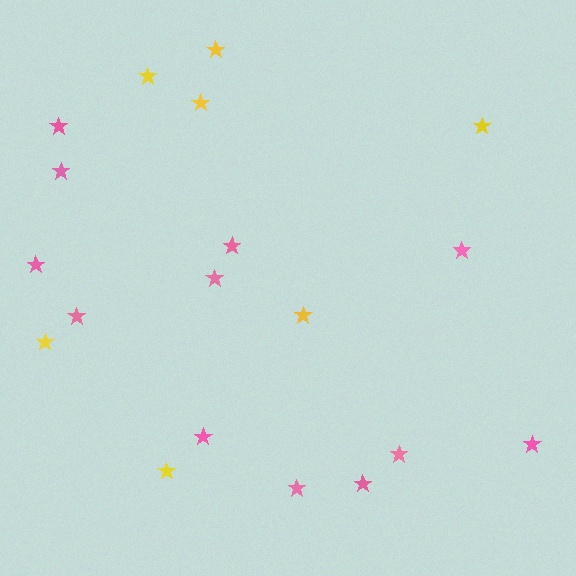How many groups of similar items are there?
There are 2 groups: one group of pink stars (12) and one group of yellow stars (7).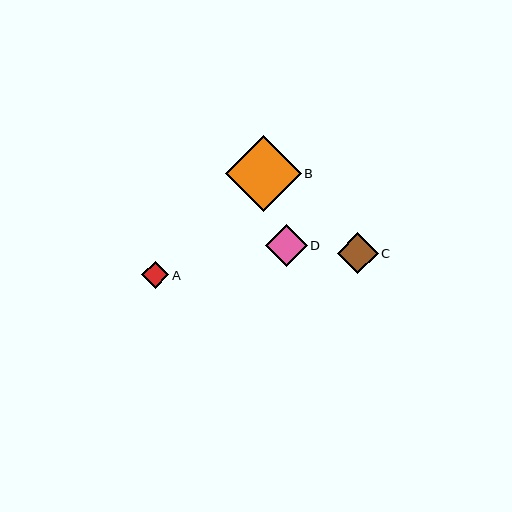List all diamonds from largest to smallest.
From largest to smallest: B, D, C, A.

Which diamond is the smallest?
Diamond A is the smallest with a size of approximately 27 pixels.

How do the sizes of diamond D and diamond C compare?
Diamond D and diamond C are approximately the same size.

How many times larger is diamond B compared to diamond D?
Diamond B is approximately 1.8 times the size of diamond D.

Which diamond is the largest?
Diamond B is the largest with a size of approximately 76 pixels.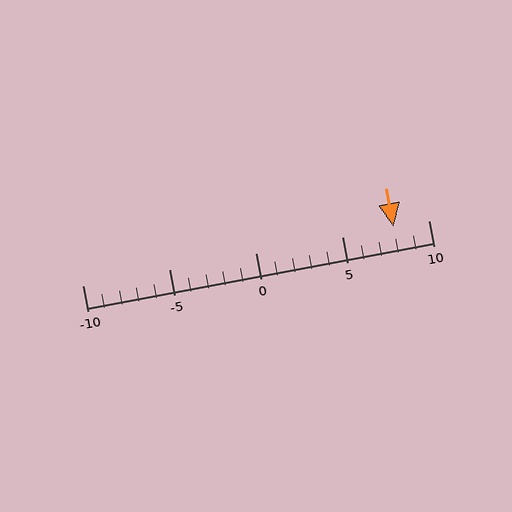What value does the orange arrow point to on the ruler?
The orange arrow points to approximately 8.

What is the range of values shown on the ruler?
The ruler shows values from -10 to 10.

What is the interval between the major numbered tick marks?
The major tick marks are spaced 5 units apart.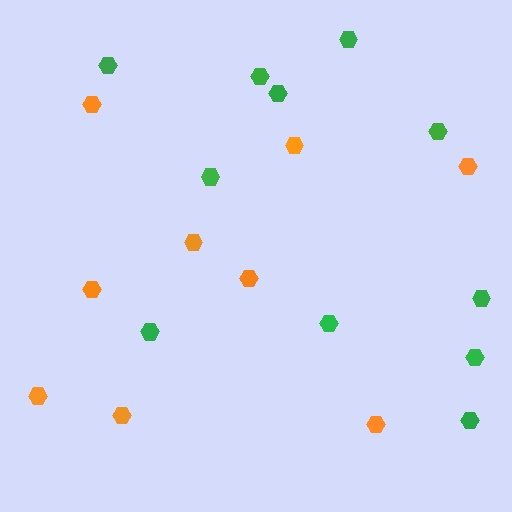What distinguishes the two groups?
There are 2 groups: one group of green hexagons (11) and one group of orange hexagons (9).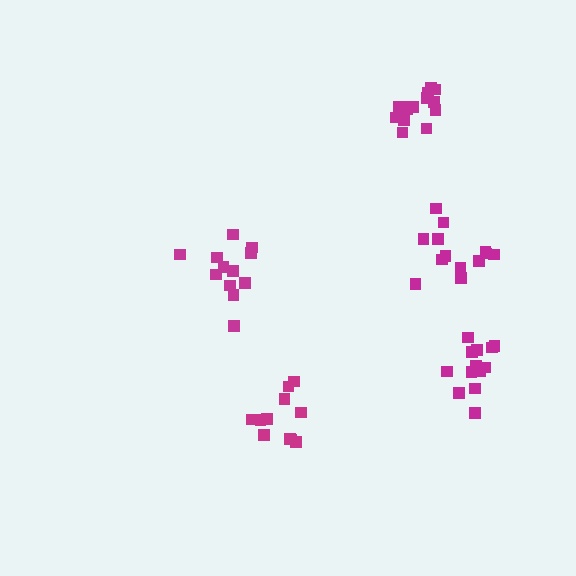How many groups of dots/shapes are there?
There are 5 groups.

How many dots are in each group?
Group 1: 11 dots, Group 2: 13 dots, Group 3: 12 dots, Group 4: 14 dots, Group 5: 13 dots (63 total).